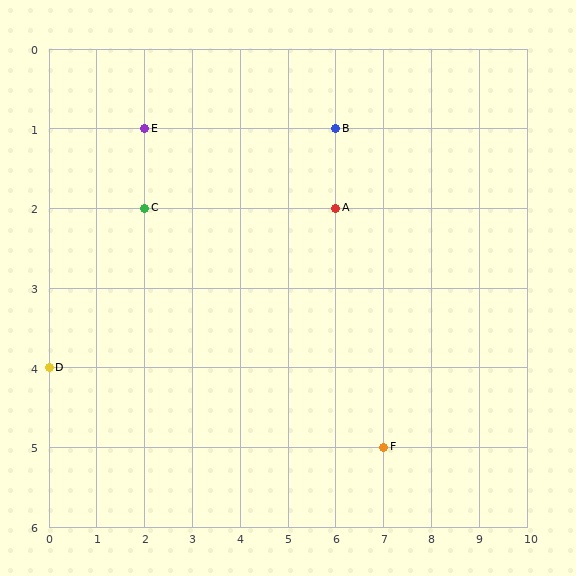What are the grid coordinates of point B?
Point B is at grid coordinates (6, 1).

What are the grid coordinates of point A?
Point A is at grid coordinates (6, 2).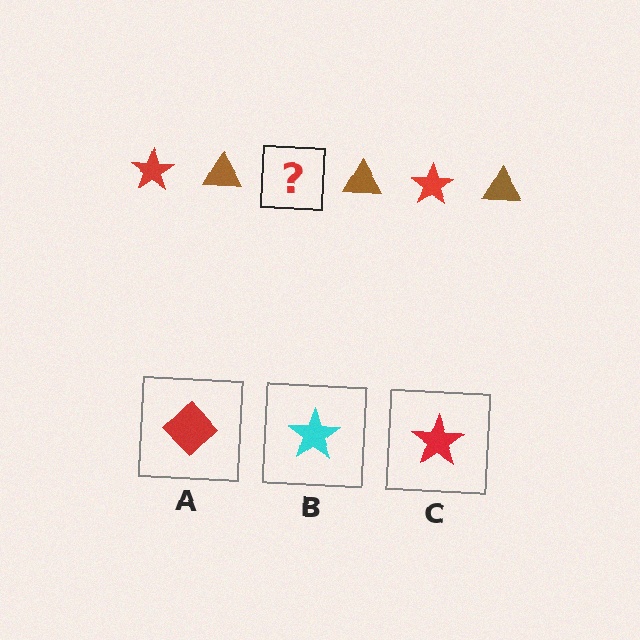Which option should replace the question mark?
Option C.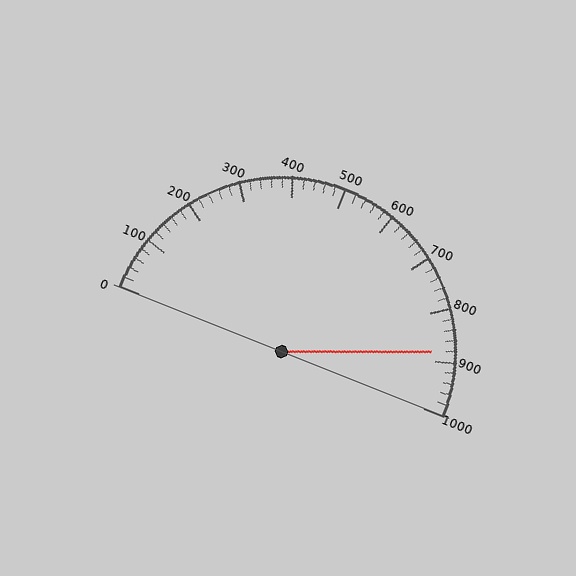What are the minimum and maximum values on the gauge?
The gauge ranges from 0 to 1000.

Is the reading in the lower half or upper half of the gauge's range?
The reading is in the upper half of the range (0 to 1000).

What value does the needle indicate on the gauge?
The needle indicates approximately 880.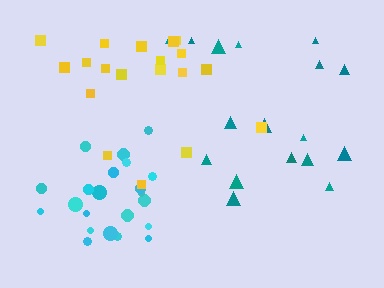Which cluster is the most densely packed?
Cyan.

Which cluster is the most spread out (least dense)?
Teal.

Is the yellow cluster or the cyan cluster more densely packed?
Cyan.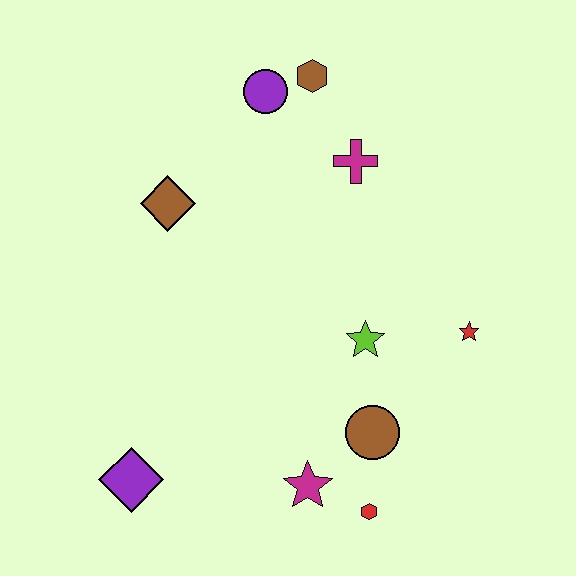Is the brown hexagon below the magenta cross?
No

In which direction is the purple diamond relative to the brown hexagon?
The purple diamond is below the brown hexagon.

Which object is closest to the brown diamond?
The purple circle is closest to the brown diamond.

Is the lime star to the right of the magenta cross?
Yes